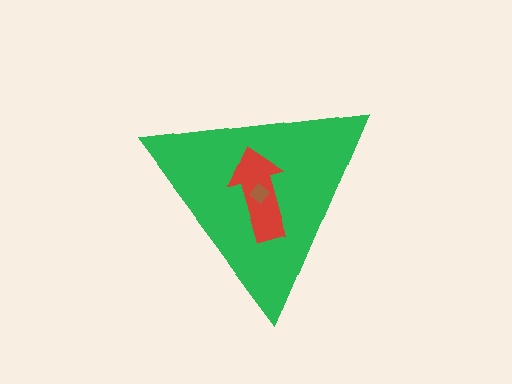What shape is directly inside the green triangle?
The red arrow.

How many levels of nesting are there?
3.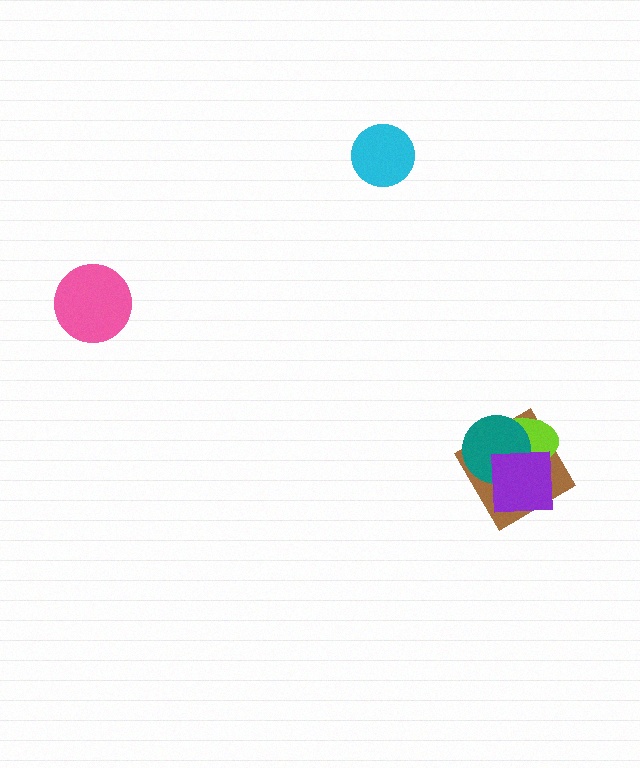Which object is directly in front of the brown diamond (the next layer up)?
The lime ellipse is directly in front of the brown diamond.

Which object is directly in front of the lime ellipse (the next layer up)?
The teal circle is directly in front of the lime ellipse.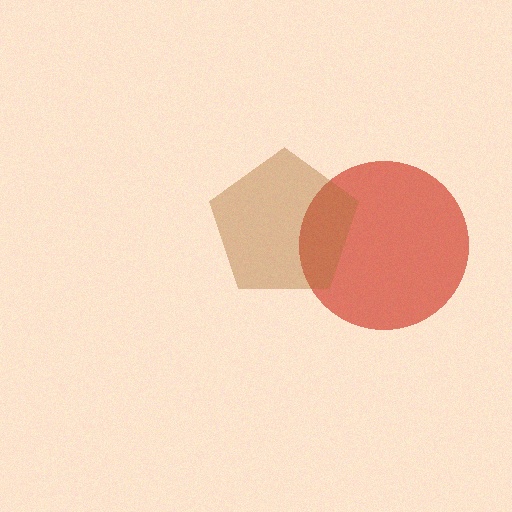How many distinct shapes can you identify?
There are 2 distinct shapes: a red circle, a brown pentagon.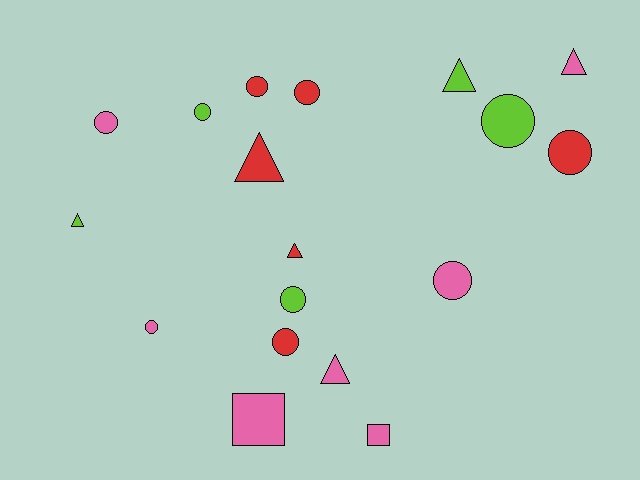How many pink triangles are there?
There are 2 pink triangles.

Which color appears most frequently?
Pink, with 7 objects.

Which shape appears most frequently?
Circle, with 10 objects.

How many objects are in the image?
There are 18 objects.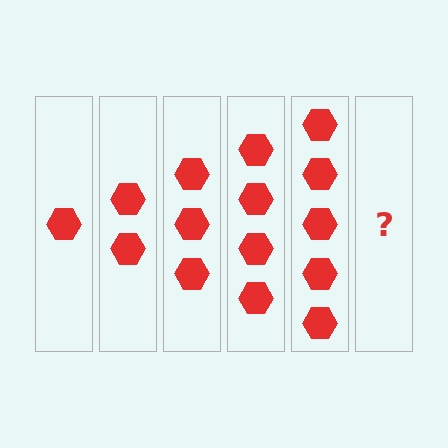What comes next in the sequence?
The next element should be 6 hexagons.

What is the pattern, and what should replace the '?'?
The pattern is that each step adds one more hexagon. The '?' should be 6 hexagons.